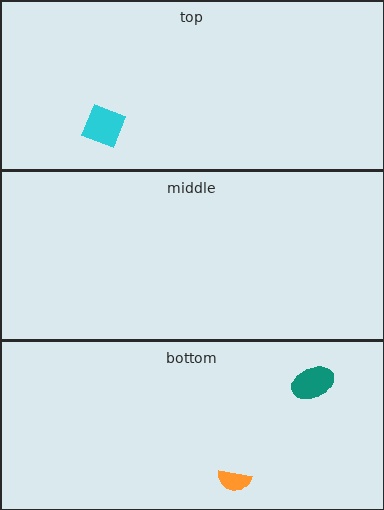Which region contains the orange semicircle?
The bottom region.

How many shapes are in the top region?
1.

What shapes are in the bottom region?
The orange semicircle, the teal ellipse.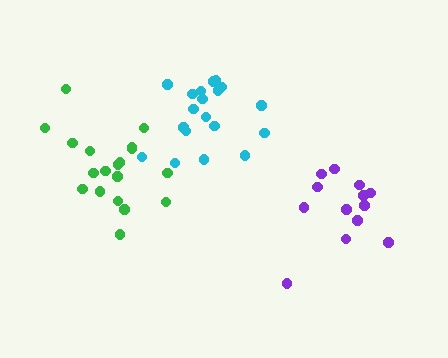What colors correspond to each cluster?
The clusters are colored: purple, green, cyan.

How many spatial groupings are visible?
There are 3 spatial groupings.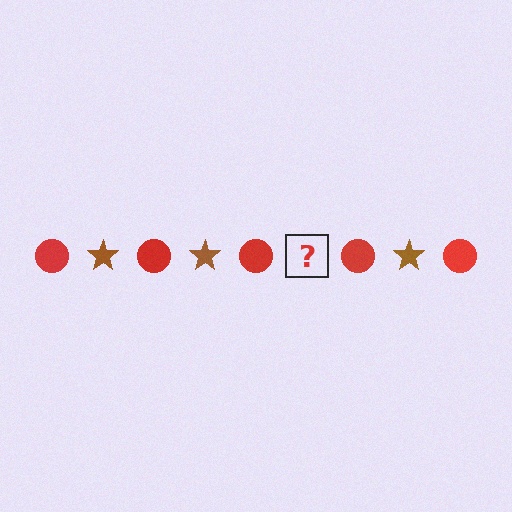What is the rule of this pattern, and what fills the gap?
The rule is that the pattern alternates between red circle and brown star. The gap should be filled with a brown star.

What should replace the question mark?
The question mark should be replaced with a brown star.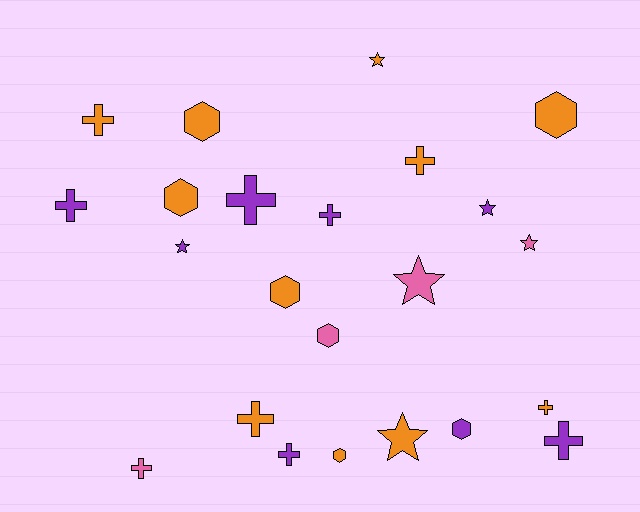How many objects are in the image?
There are 23 objects.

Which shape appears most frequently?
Cross, with 10 objects.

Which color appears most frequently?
Orange, with 11 objects.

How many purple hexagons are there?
There is 1 purple hexagon.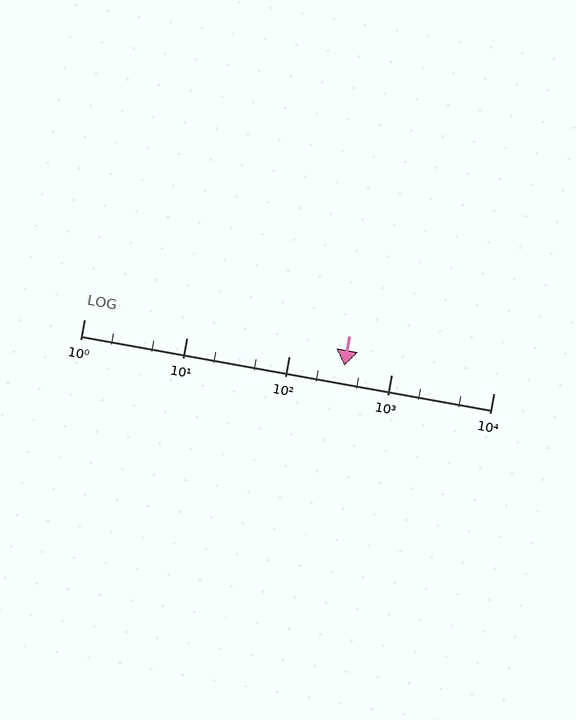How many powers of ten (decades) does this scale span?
The scale spans 4 decades, from 1 to 10000.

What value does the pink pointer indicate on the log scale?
The pointer indicates approximately 350.